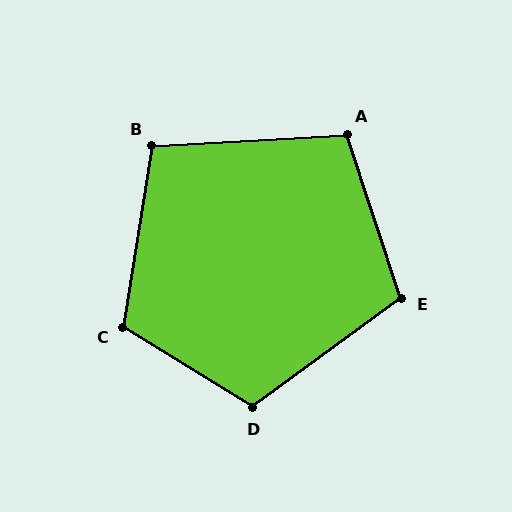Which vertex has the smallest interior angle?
B, at approximately 102 degrees.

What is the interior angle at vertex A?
Approximately 105 degrees (obtuse).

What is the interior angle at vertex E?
Approximately 108 degrees (obtuse).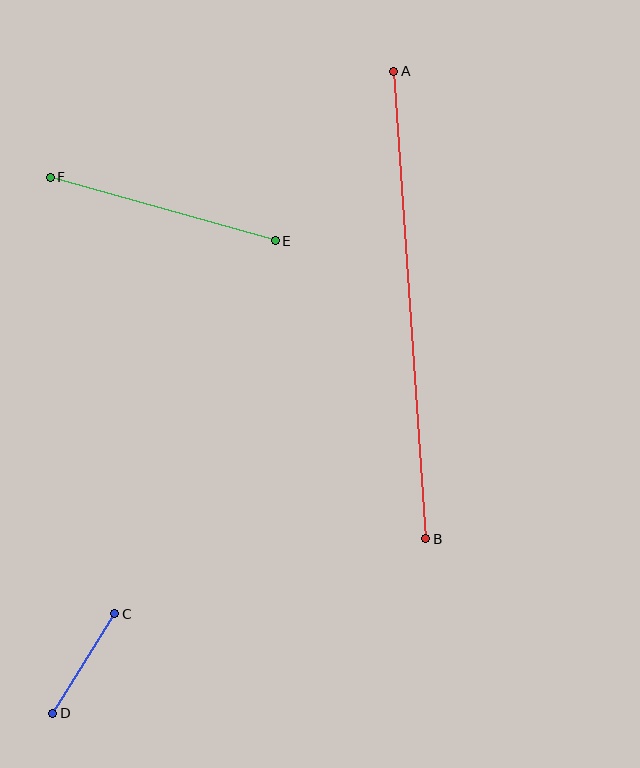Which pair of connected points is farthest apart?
Points A and B are farthest apart.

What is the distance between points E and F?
The distance is approximately 234 pixels.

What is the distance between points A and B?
The distance is approximately 469 pixels.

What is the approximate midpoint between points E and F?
The midpoint is at approximately (163, 209) pixels.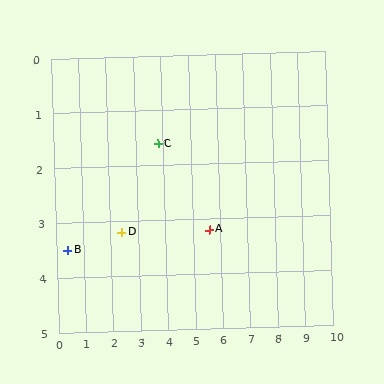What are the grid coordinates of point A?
Point A is at approximately (5.6, 3.2).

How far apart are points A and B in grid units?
Points A and B are about 5.2 grid units apart.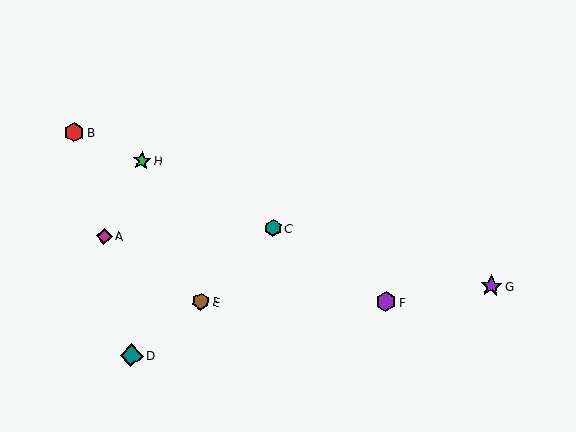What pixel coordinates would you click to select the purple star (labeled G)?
Click at (491, 286) to select the purple star G.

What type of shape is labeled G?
Shape G is a purple star.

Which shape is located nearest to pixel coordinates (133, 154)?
The green star (labeled H) at (142, 161) is nearest to that location.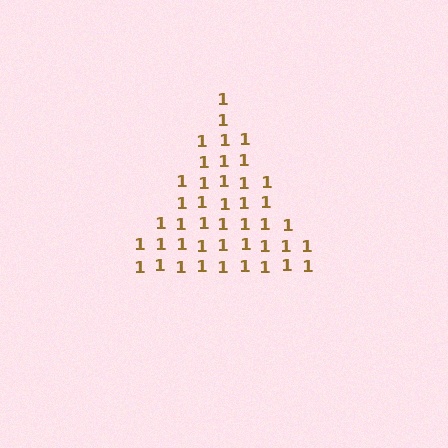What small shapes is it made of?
It is made of small digit 1's.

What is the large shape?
The large shape is a triangle.